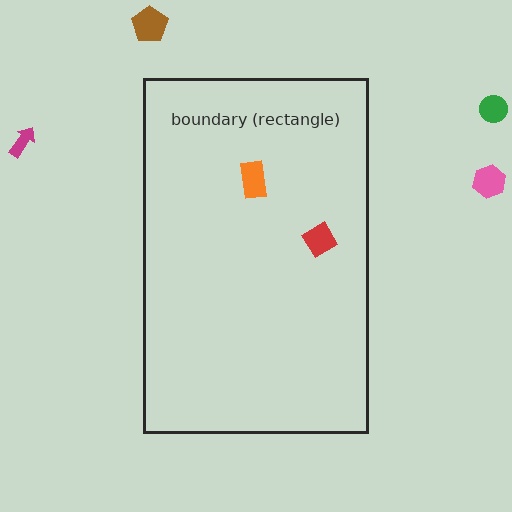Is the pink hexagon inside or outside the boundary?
Outside.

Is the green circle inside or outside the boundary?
Outside.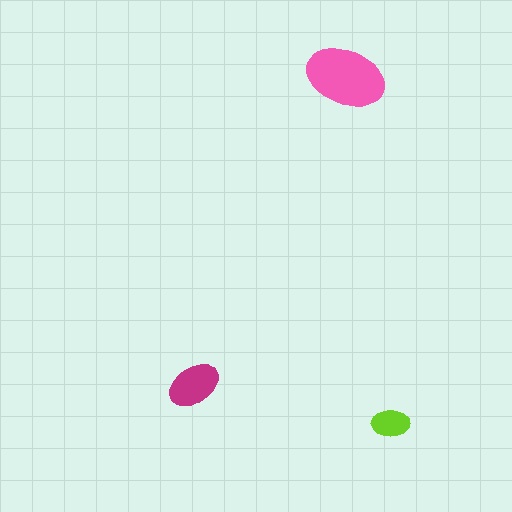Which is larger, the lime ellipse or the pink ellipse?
The pink one.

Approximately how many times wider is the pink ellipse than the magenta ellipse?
About 1.5 times wider.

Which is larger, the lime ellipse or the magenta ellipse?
The magenta one.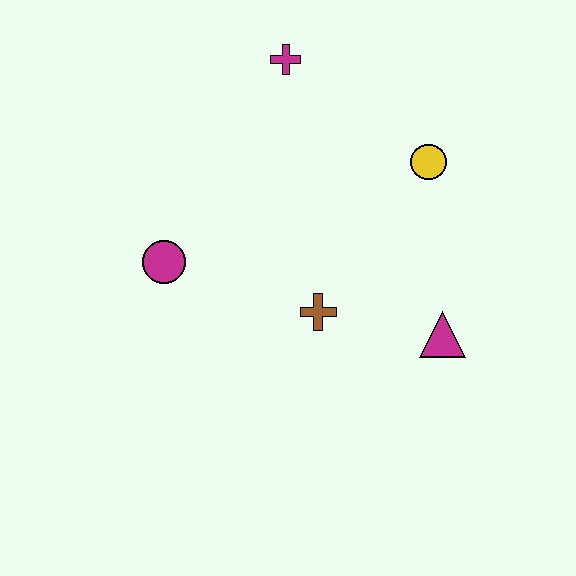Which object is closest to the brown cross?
The magenta triangle is closest to the brown cross.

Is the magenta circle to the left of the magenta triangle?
Yes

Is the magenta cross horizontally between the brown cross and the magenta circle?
Yes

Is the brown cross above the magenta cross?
No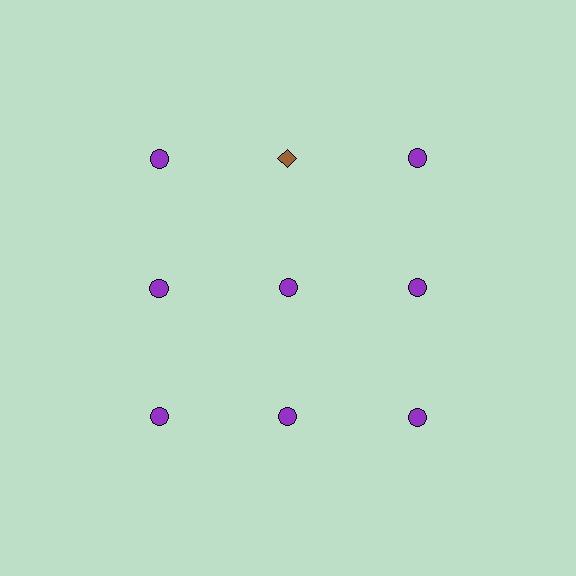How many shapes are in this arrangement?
There are 9 shapes arranged in a grid pattern.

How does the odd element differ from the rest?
It differs in both color (brown instead of purple) and shape (diamond instead of circle).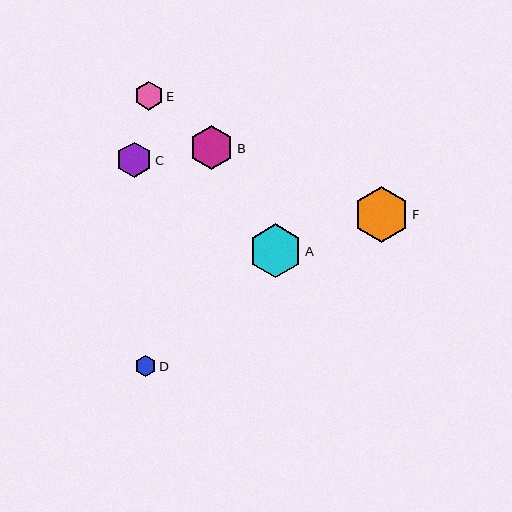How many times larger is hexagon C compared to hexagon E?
Hexagon C is approximately 1.2 times the size of hexagon E.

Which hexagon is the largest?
Hexagon F is the largest with a size of approximately 56 pixels.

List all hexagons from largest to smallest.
From largest to smallest: F, A, B, C, E, D.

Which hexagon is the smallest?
Hexagon D is the smallest with a size of approximately 21 pixels.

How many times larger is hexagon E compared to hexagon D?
Hexagon E is approximately 1.4 times the size of hexagon D.